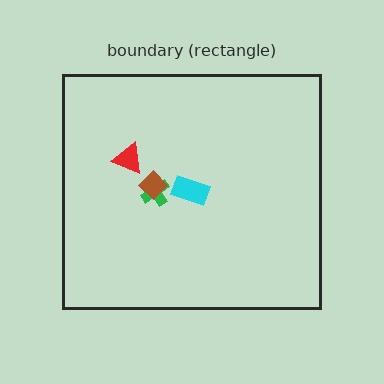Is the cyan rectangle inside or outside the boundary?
Inside.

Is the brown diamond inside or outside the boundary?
Inside.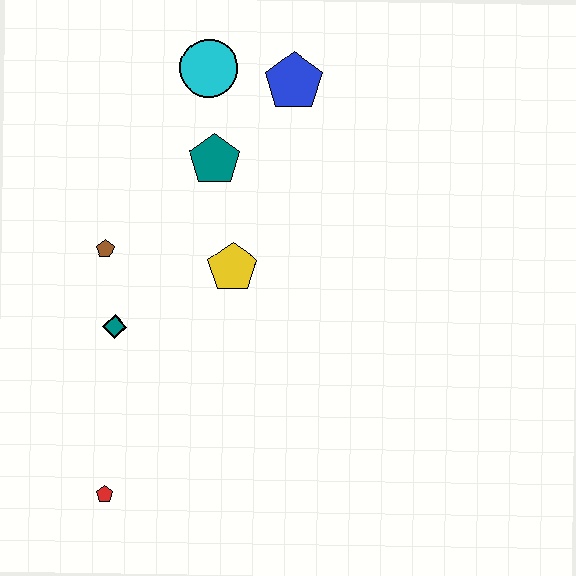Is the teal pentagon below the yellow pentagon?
No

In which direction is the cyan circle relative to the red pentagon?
The cyan circle is above the red pentagon.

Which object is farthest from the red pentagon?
The blue pentagon is farthest from the red pentagon.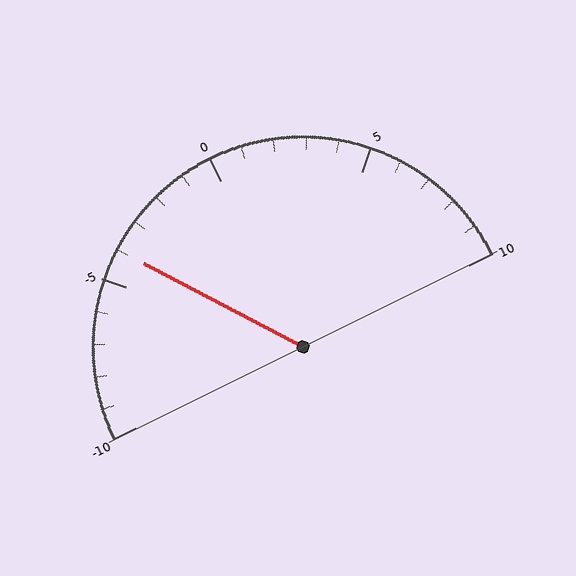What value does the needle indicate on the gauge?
The needle indicates approximately -4.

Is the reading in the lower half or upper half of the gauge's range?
The reading is in the lower half of the range (-10 to 10).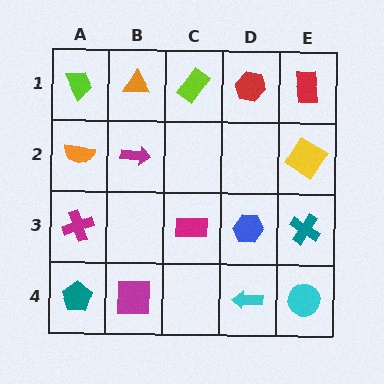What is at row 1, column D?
A red hexagon.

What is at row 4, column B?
A magenta square.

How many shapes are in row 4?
4 shapes.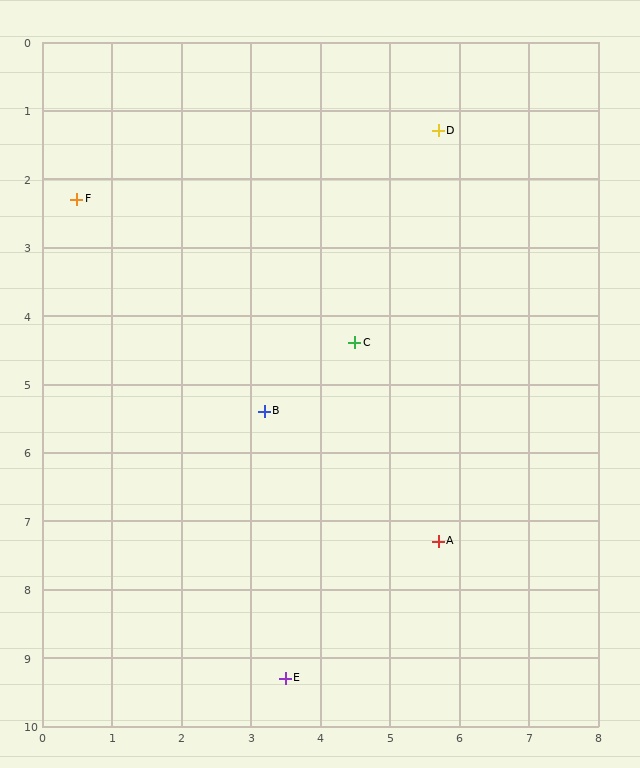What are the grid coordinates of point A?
Point A is at approximately (5.7, 7.3).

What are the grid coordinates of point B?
Point B is at approximately (3.2, 5.4).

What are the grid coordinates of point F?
Point F is at approximately (0.5, 2.3).